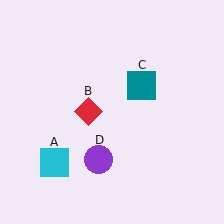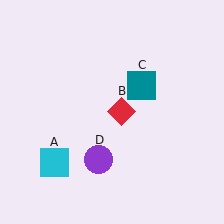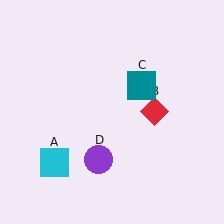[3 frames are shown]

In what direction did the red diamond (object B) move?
The red diamond (object B) moved right.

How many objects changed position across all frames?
1 object changed position: red diamond (object B).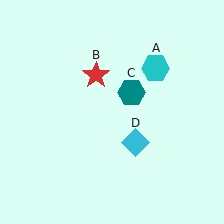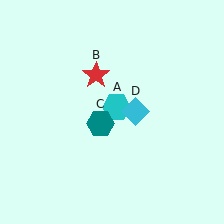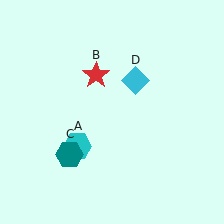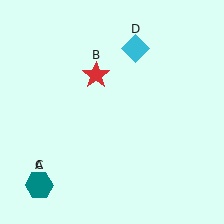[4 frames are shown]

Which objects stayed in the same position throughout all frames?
Red star (object B) remained stationary.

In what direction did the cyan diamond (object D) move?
The cyan diamond (object D) moved up.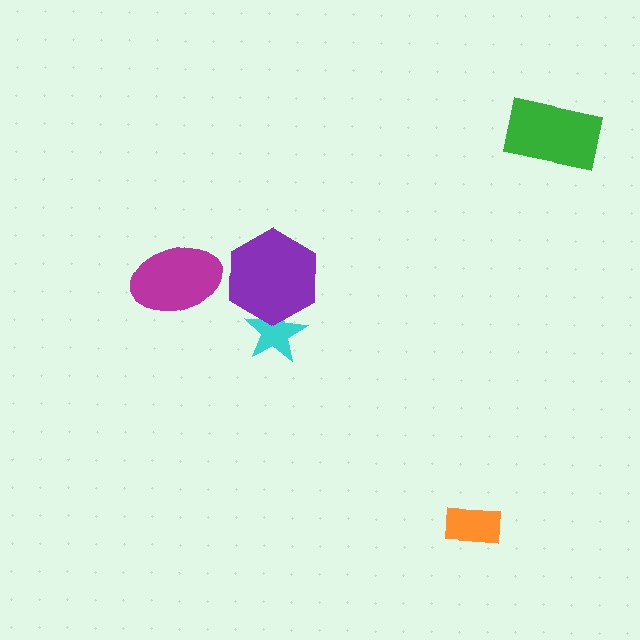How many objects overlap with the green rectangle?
0 objects overlap with the green rectangle.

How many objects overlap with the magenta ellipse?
0 objects overlap with the magenta ellipse.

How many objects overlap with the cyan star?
1 object overlaps with the cyan star.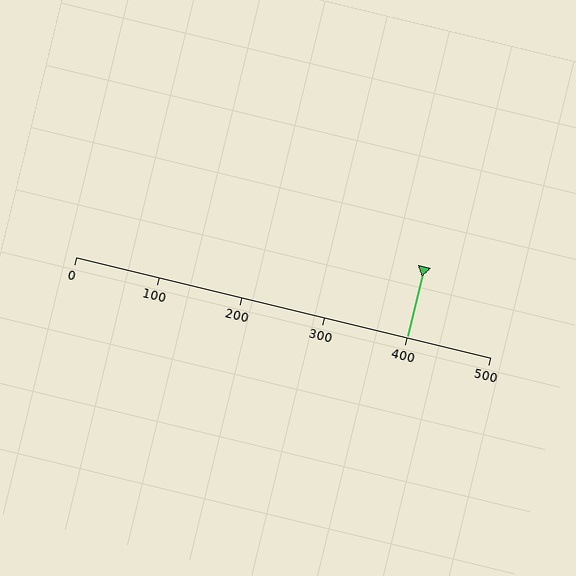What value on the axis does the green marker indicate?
The marker indicates approximately 400.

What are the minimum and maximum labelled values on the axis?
The axis runs from 0 to 500.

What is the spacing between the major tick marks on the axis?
The major ticks are spaced 100 apart.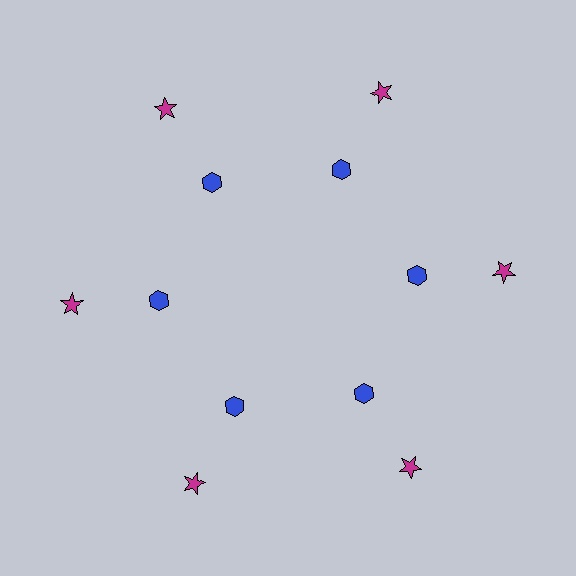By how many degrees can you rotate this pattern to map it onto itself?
The pattern maps onto itself every 60 degrees of rotation.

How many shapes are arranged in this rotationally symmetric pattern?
There are 12 shapes, arranged in 6 groups of 2.